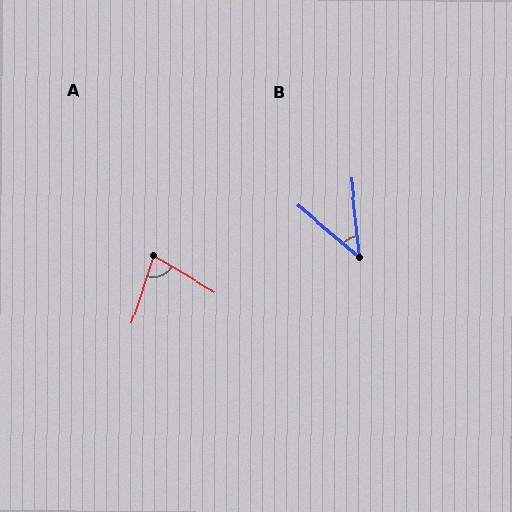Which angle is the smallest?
B, at approximately 45 degrees.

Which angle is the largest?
A, at approximately 77 degrees.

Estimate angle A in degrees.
Approximately 77 degrees.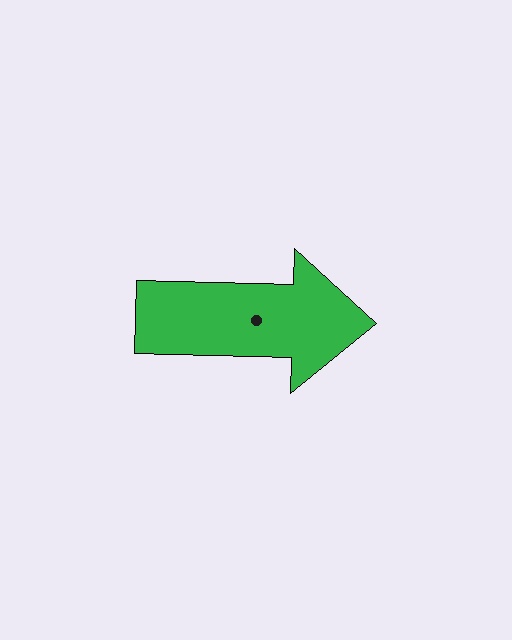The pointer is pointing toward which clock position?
Roughly 3 o'clock.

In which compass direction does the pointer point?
East.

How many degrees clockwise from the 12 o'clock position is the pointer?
Approximately 91 degrees.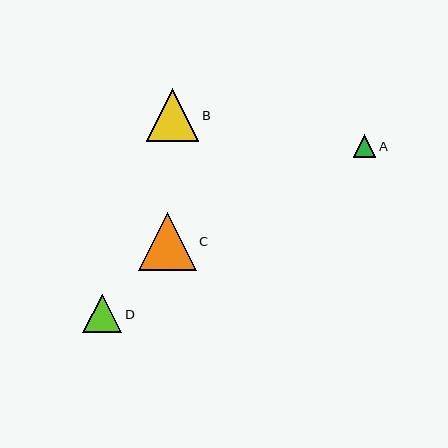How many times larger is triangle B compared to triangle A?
Triangle B is approximately 2.3 times the size of triangle A.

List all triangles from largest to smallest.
From largest to smallest: C, B, D, A.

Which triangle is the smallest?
Triangle A is the smallest with a size of approximately 23 pixels.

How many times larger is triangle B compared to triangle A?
Triangle B is approximately 2.3 times the size of triangle A.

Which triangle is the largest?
Triangle C is the largest with a size of approximately 58 pixels.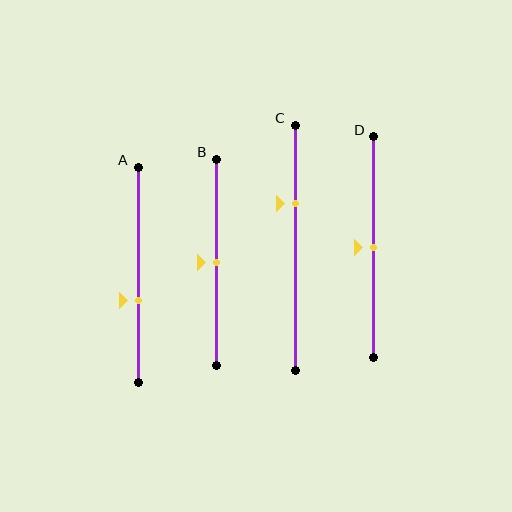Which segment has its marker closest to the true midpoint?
Segment B has its marker closest to the true midpoint.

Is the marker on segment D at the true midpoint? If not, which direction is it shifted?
Yes, the marker on segment D is at the true midpoint.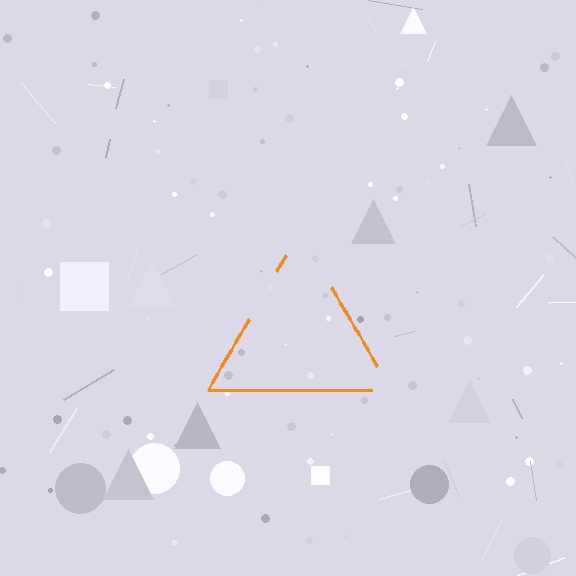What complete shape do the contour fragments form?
The contour fragments form a triangle.